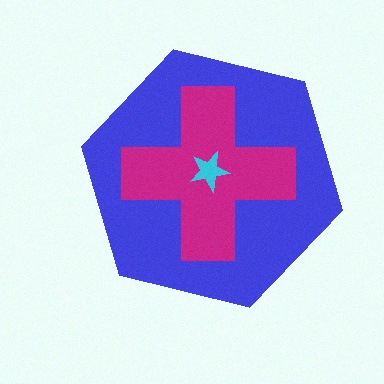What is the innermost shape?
The cyan star.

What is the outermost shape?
The blue hexagon.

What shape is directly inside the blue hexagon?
The magenta cross.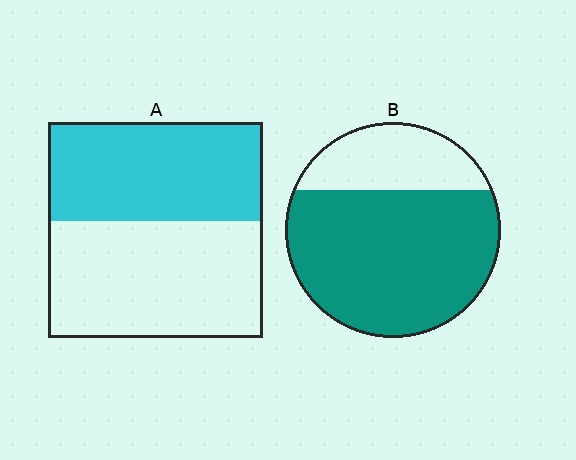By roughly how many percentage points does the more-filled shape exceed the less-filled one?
By roughly 25 percentage points (B over A).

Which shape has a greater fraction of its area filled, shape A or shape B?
Shape B.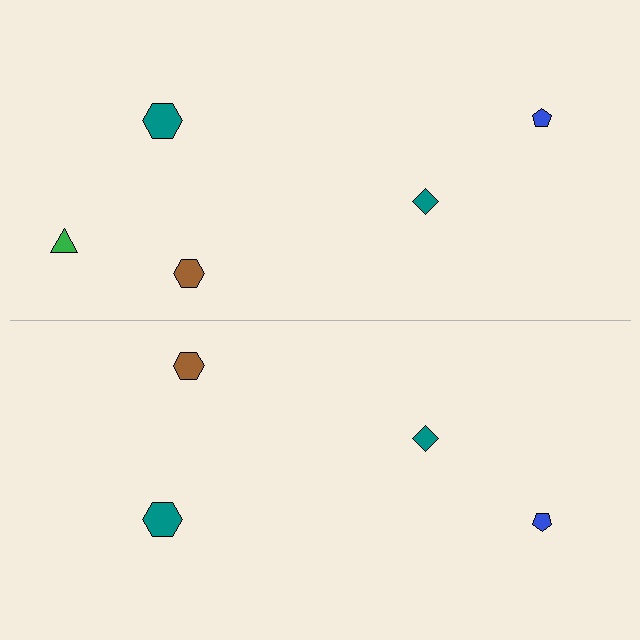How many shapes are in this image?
There are 9 shapes in this image.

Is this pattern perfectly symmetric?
No, the pattern is not perfectly symmetric. A green triangle is missing from the bottom side.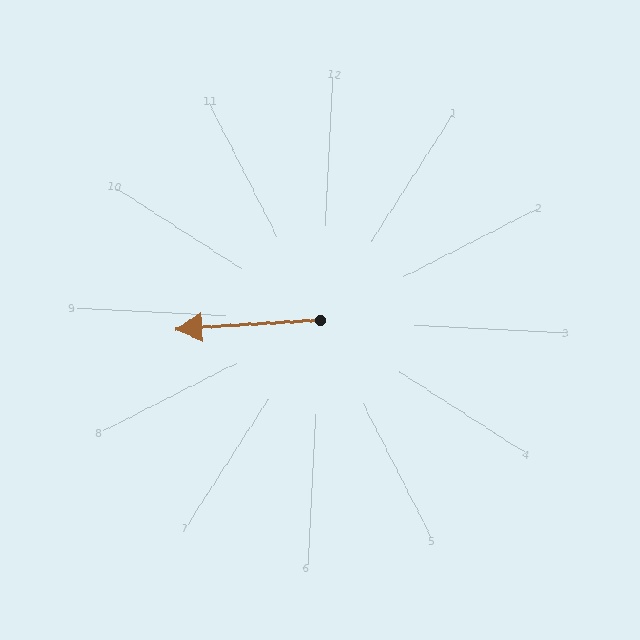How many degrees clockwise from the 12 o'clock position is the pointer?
Approximately 264 degrees.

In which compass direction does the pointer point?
West.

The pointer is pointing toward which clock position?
Roughly 9 o'clock.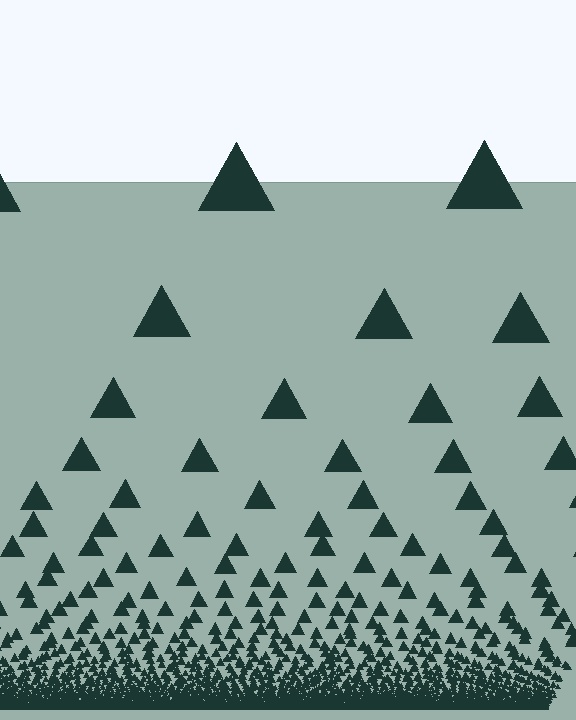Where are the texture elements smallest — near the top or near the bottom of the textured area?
Near the bottom.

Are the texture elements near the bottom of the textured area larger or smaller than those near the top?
Smaller. The gradient is inverted — elements near the bottom are smaller and denser.